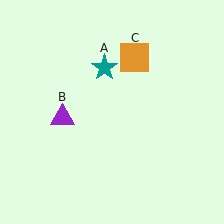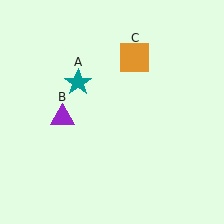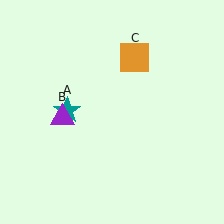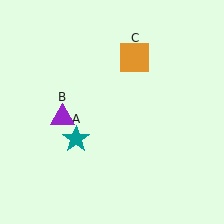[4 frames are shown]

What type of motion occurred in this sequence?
The teal star (object A) rotated counterclockwise around the center of the scene.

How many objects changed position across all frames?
1 object changed position: teal star (object A).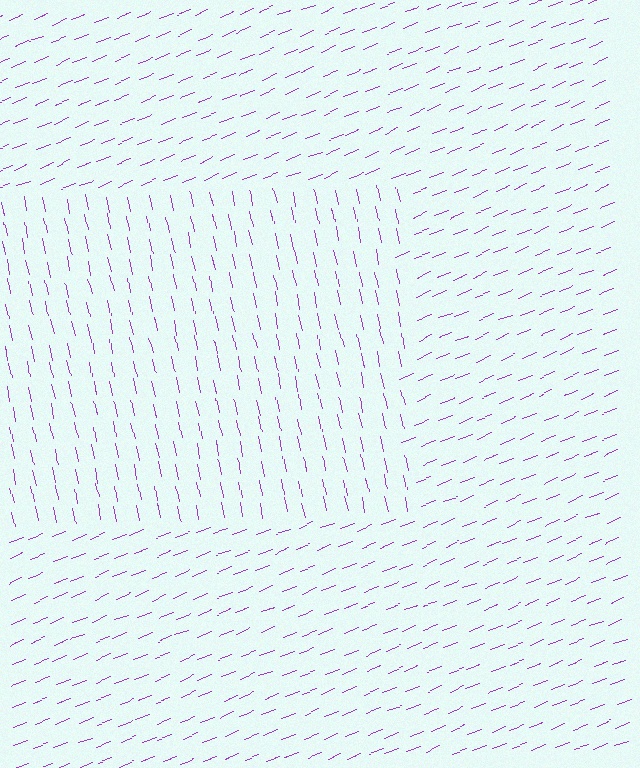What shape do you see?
I see a rectangle.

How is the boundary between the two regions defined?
The boundary is defined purely by a change in line orientation (approximately 80 degrees difference). All lines are the same color and thickness.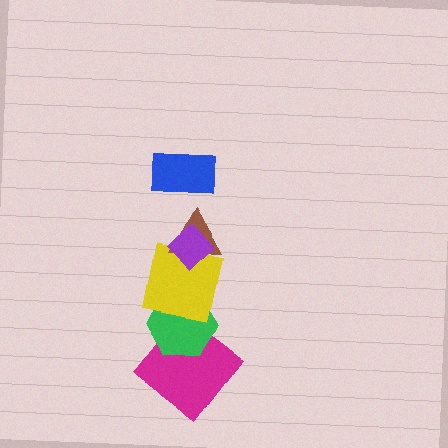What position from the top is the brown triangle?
The brown triangle is 3rd from the top.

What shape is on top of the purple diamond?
The blue rectangle is on top of the purple diamond.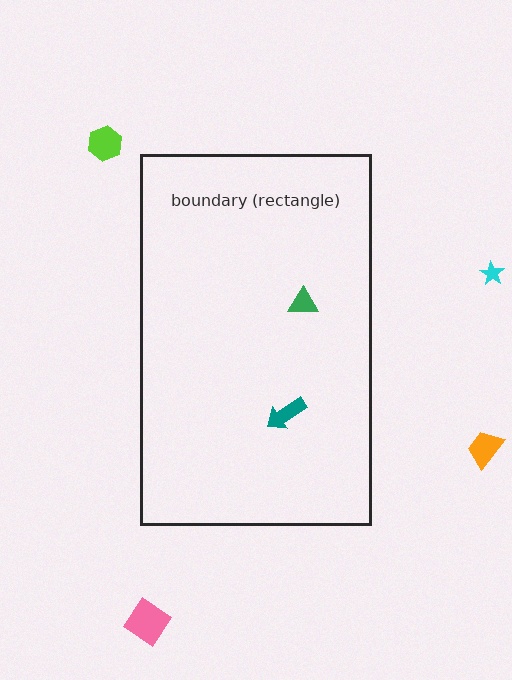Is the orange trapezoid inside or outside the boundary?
Outside.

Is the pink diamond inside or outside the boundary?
Outside.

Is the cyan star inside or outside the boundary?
Outside.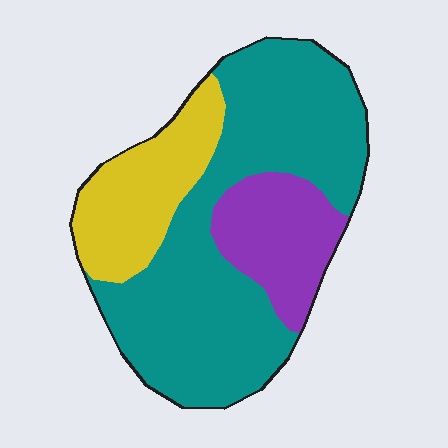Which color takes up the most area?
Teal, at roughly 60%.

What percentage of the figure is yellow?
Yellow takes up about one fifth (1/5) of the figure.